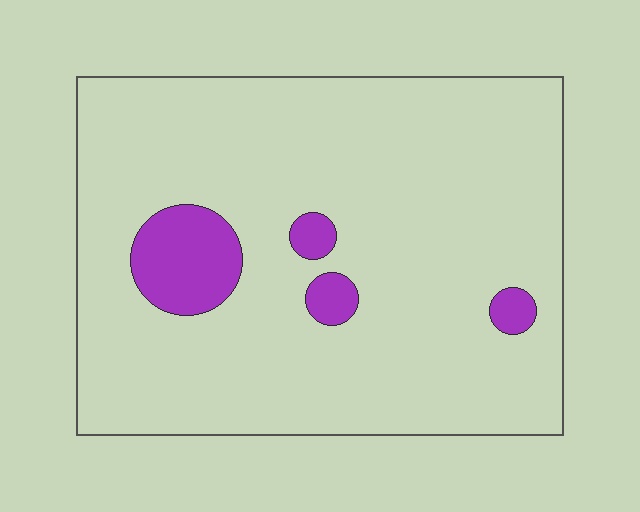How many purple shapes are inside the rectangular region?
4.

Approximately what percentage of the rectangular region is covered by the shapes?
Approximately 10%.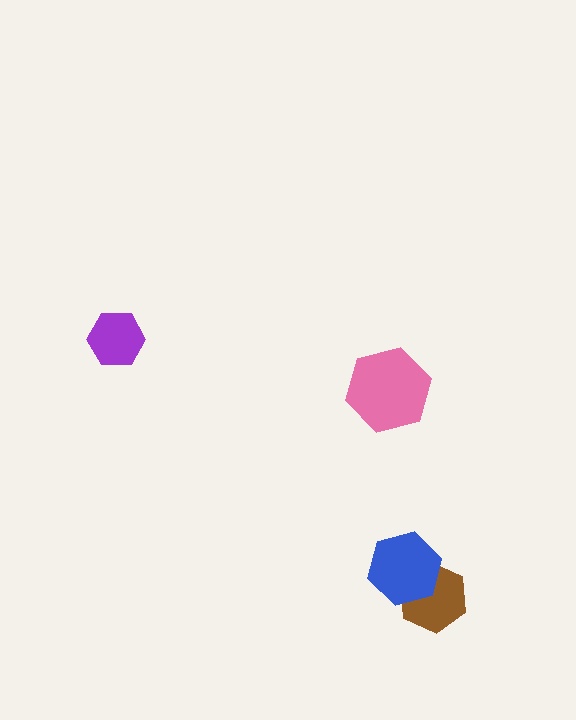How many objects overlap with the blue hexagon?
1 object overlaps with the blue hexagon.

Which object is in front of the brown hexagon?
The blue hexagon is in front of the brown hexagon.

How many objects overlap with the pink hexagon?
0 objects overlap with the pink hexagon.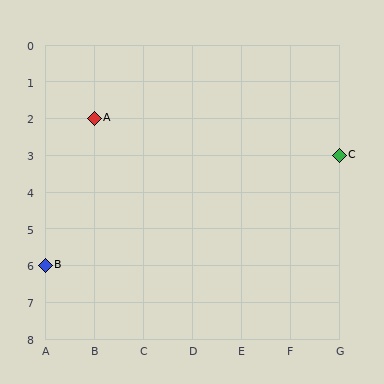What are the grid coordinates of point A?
Point A is at grid coordinates (B, 2).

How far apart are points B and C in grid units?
Points B and C are 6 columns and 3 rows apart (about 6.7 grid units diagonally).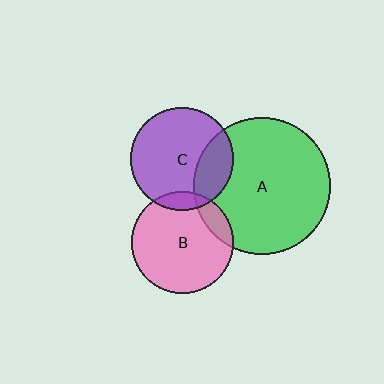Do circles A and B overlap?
Yes.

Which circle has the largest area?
Circle A (green).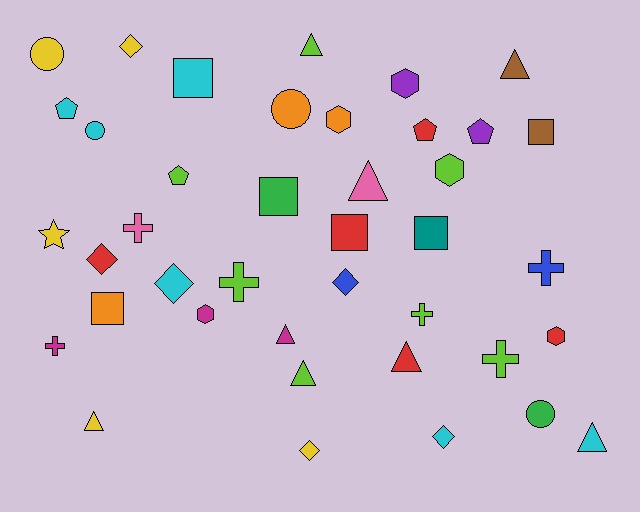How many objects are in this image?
There are 40 objects.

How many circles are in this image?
There are 4 circles.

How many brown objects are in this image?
There are 2 brown objects.